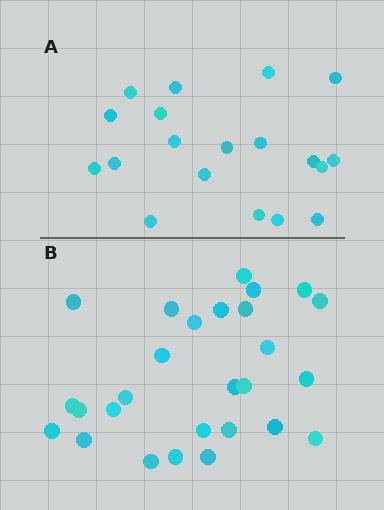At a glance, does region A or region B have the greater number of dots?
Region B (the bottom region) has more dots.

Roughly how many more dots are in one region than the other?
Region B has roughly 8 or so more dots than region A.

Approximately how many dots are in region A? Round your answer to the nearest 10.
About 20 dots. (The exact count is 19, which rounds to 20.)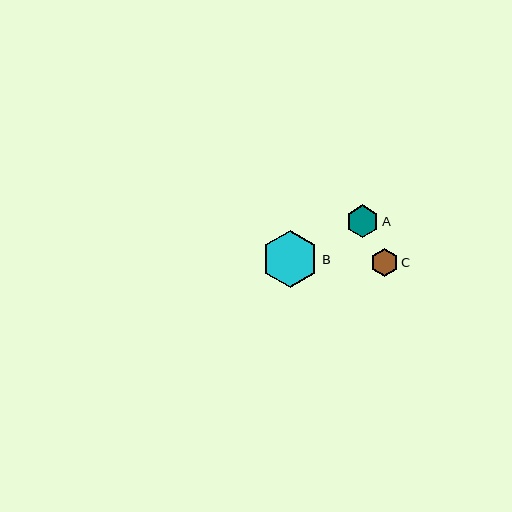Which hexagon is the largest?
Hexagon B is the largest with a size of approximately 57 pixels.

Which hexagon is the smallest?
Hexagon C is the smallest with a size of approximately 28 pixels.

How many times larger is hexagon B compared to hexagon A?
Hexagon B is approximately 1.8 times the size of hexagon A.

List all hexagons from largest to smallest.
From largest to smallest: B, A, C.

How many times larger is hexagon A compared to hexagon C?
Hexagon A is approximately 1.2 times the size of hexagon C.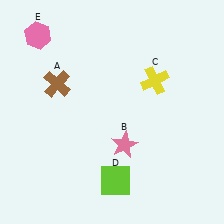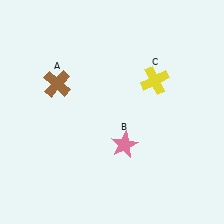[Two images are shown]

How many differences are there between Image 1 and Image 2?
There are 2 differences between the two images.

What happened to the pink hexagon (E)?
The pink hexagon (E) was removed in Image 2. It was in the top-left area of Image 1.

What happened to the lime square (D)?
The lime square (D) was removed in Image 2. It was in the bottom-right area of Image 1.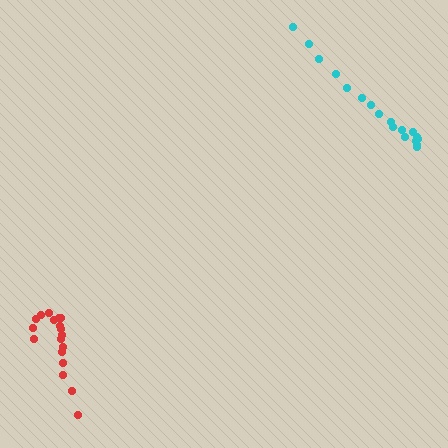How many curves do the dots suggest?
There are 2 distinct paths.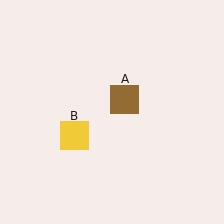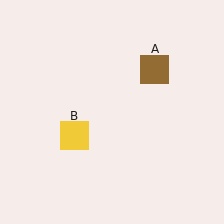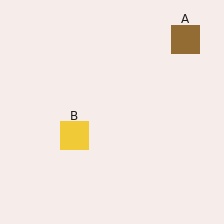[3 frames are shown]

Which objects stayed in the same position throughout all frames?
Yellow square (object B) remained stationary.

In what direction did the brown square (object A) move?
The brown square (object A) moved up and to the right.